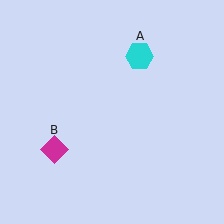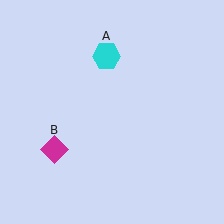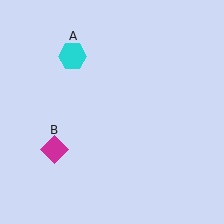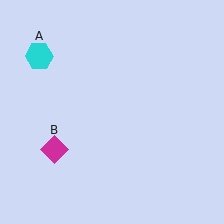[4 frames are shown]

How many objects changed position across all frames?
1 object changed position: cyan hexagon (object A).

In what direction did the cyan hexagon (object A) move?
The cyan hexagon (object A) moved left.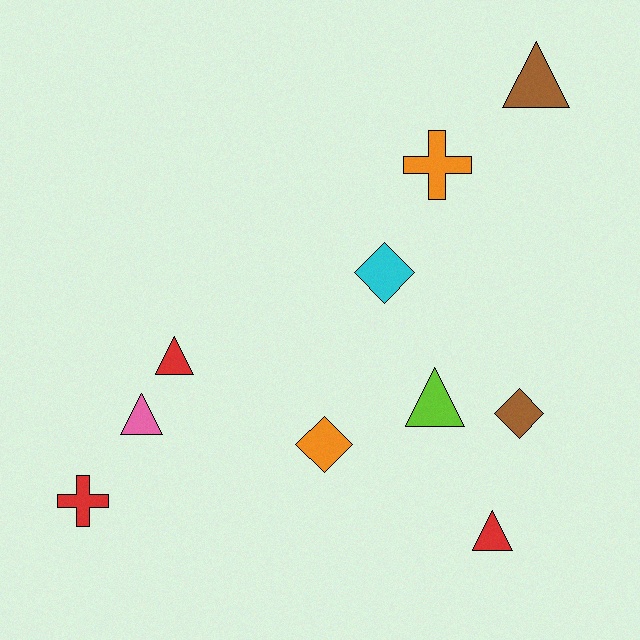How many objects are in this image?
There are 10 objects.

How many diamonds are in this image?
There are 3 diamonds.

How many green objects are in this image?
There are no green objects.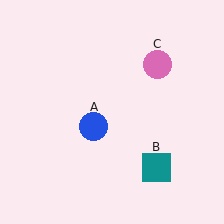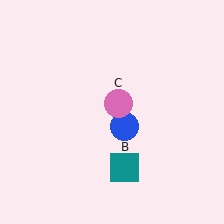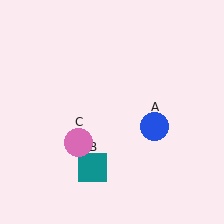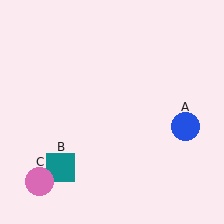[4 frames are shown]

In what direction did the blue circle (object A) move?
The blue circle (object A) moved right.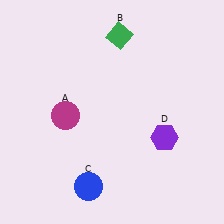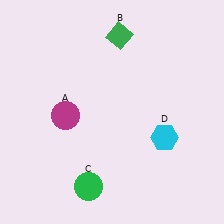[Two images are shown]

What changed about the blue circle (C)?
In Image 1, C is blue. In Image 2, it changed to green.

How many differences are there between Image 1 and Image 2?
There are 2 differences between the two images.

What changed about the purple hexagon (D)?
In Image 1, D is purple. In Image 2, it changed to cyan.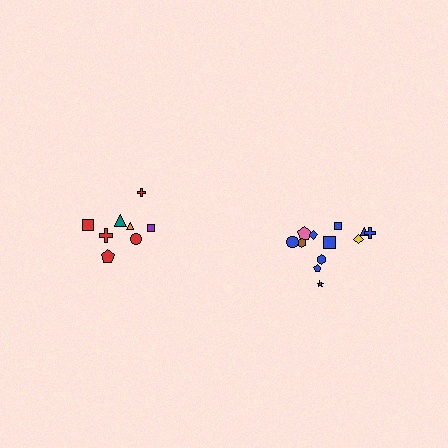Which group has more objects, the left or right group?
The right group.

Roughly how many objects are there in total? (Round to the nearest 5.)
Roughly 20 objects in total.